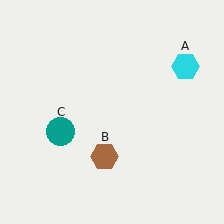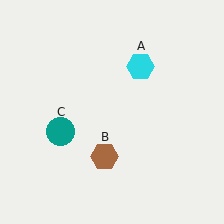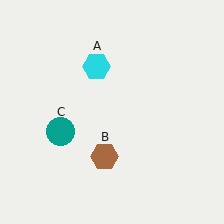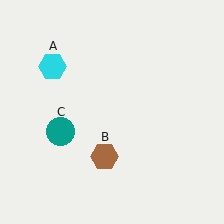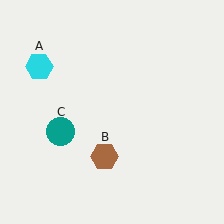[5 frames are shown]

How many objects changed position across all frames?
1 object changed position: cyan hexagon (object A).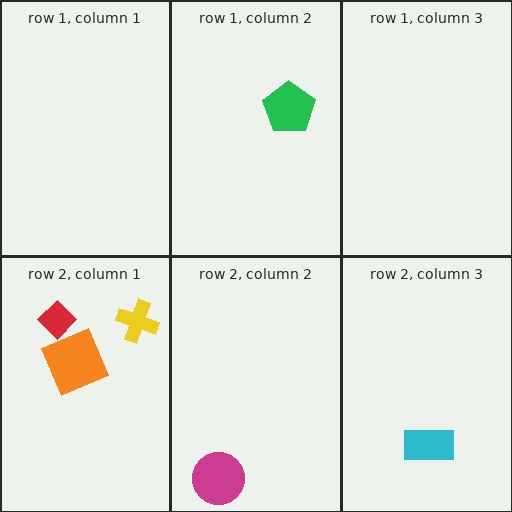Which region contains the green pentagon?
The row 1, column 2 region.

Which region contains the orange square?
The row 2, column 1 region.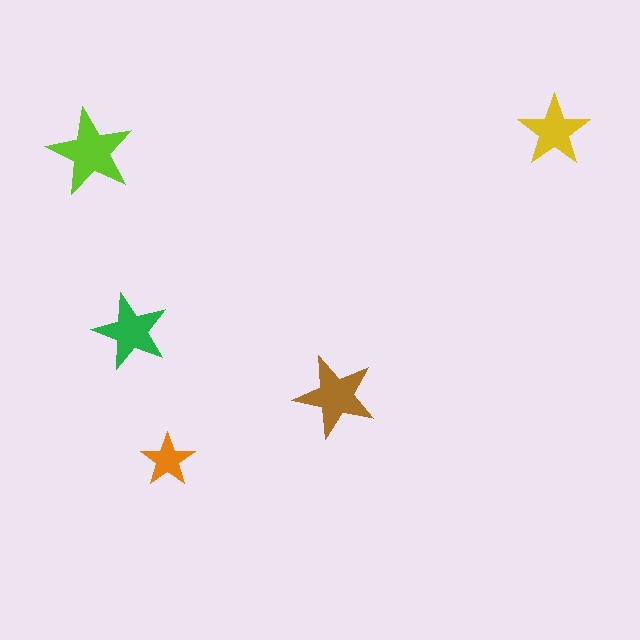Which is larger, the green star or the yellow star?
The green one.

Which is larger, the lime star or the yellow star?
The lime one.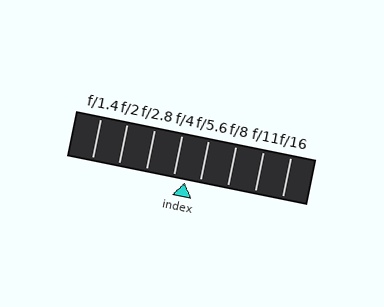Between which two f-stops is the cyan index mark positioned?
The index mark is between f/4 and f/5.6.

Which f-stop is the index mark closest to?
The index mark is closest to f/4.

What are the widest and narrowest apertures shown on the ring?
The widest aperture shown is f/1.4 and the narrowest is f/16.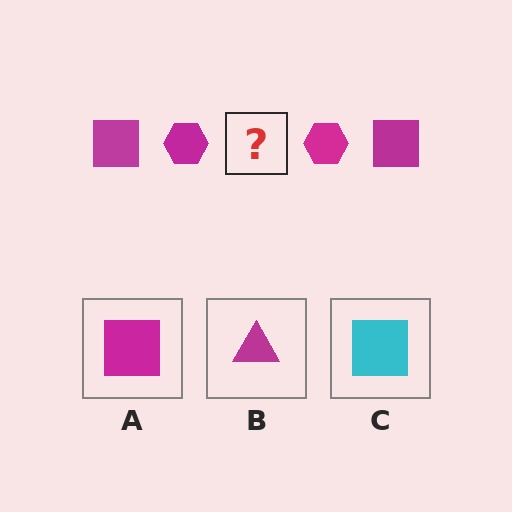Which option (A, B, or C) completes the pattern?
A.